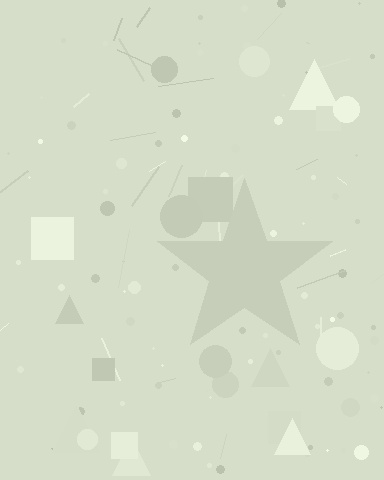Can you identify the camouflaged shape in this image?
The camouflaged shape is a star.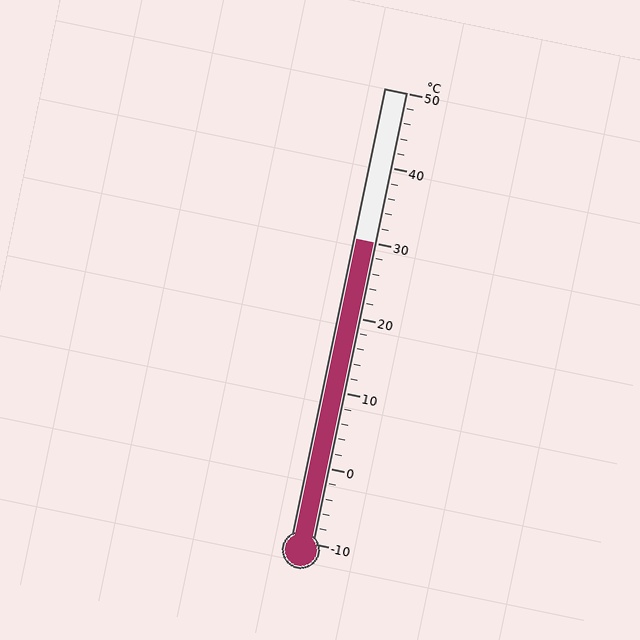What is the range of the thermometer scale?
The thermometer scale ranges from -10°C to 50°C.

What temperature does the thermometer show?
The thermometer shows approximately 30°C.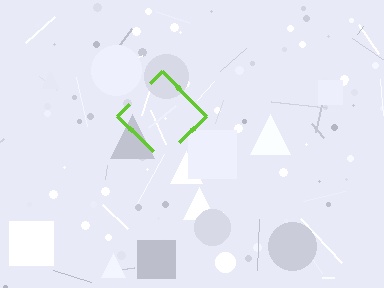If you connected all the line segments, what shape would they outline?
They would outline a diamond.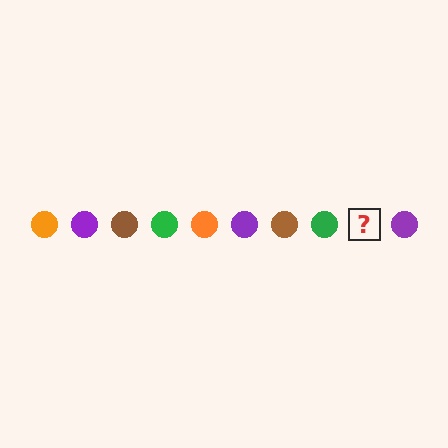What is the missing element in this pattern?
The missing element is an orange circle.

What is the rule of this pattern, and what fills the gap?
The rule is that the pattern cycles through orange, purple, brown, green circles. The gap should be filled with an orange circle.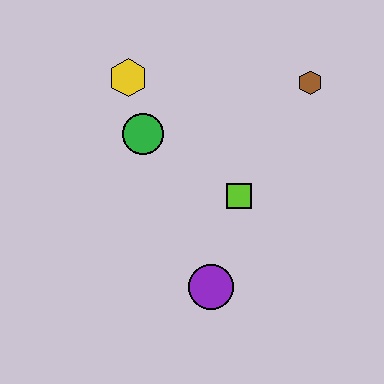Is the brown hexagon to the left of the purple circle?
No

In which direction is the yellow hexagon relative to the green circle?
The yellow hexagon is above the green circle.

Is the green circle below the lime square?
No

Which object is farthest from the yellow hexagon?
The purple circle is farthest from the yellow hexagon.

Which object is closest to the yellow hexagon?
The green circle is closest to the yellow hexagon.